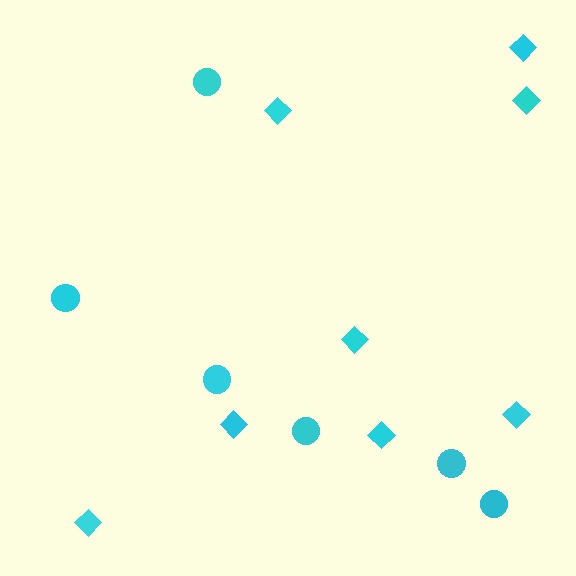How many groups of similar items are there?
There are 2 groups: one group of circles (6) and one group of diamonds (8).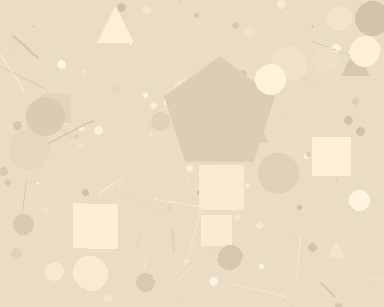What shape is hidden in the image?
A pentagon is hidden in the image.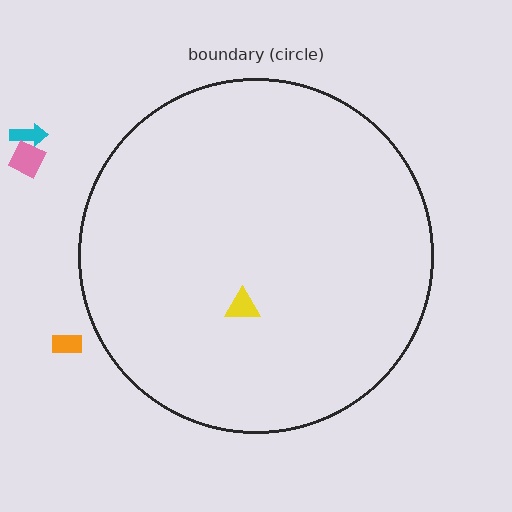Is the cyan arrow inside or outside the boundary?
Outside.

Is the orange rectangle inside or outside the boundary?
Outside.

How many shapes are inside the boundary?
1 inside, 3 outside.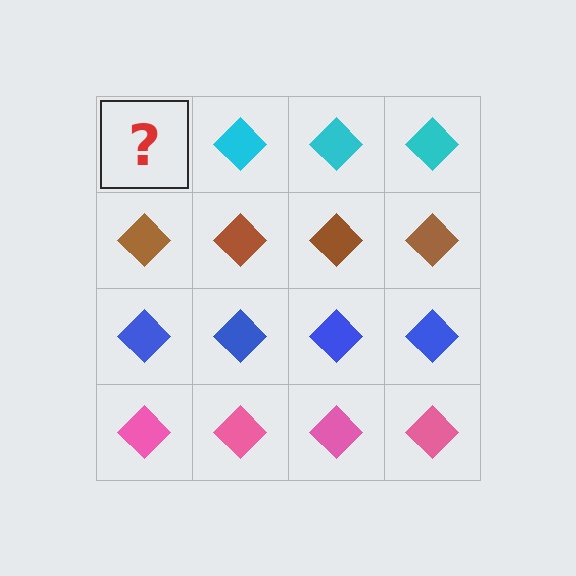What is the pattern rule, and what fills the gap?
The rule is that each row has a consistent color. The gap should be filled with a cyan diamond.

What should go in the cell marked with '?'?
The missing cell should contain a cyan diamond.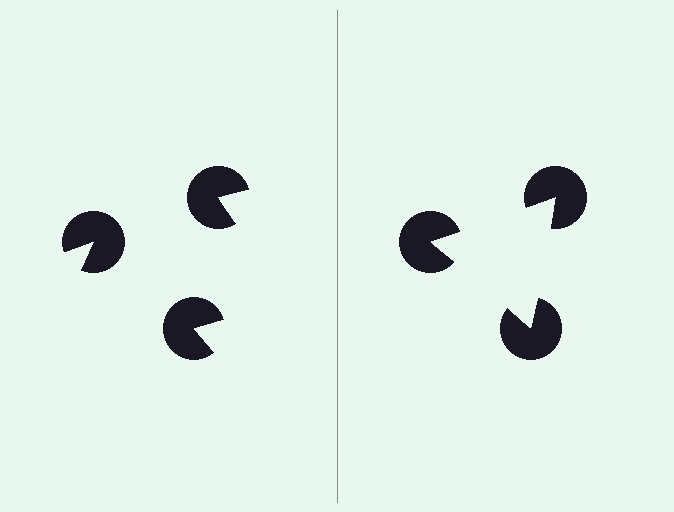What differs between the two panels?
The pac-man discs are positioned identically on both sides; only the wedge orientations differ. On the right they align to a triangle; on the left they are misaligned.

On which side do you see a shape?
An illusory triangle appears on the right side. On the left side the wedge cuts are rotated, so no coherent shape forms.